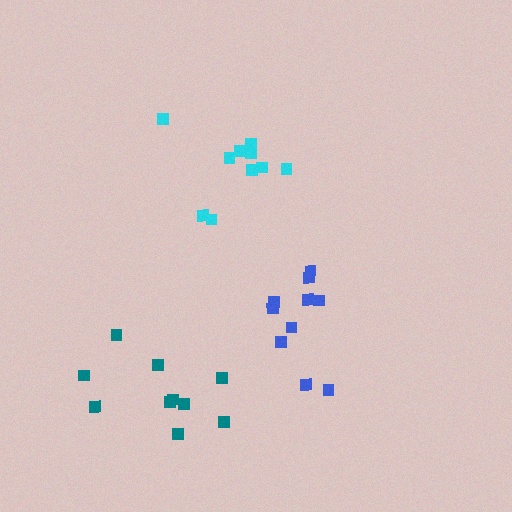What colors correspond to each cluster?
The clusters are colored: teal, cyan, blue.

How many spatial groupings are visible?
There are 3 spatial groupings.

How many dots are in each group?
Group 1: 10 dots, Group 2: 10 dots, Group 3: 10 dots (30 total).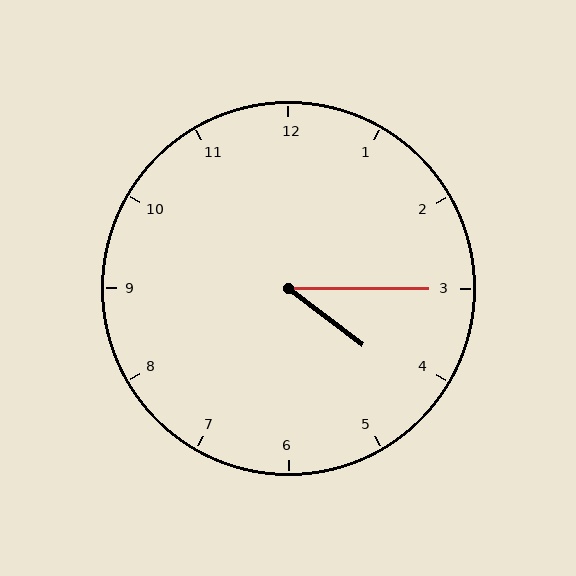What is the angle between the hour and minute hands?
Approximately 38 degrees.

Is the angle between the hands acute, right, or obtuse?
It is acute.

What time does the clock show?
4:15.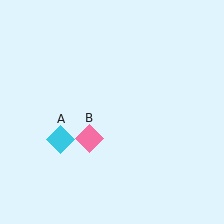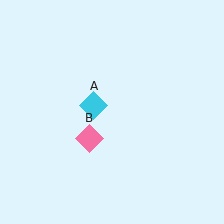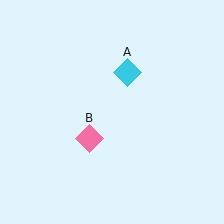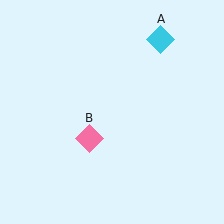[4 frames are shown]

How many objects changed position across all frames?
1 object changed position: cyan diamond (object A).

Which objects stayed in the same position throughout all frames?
Pink diamond (object B) remained stationary.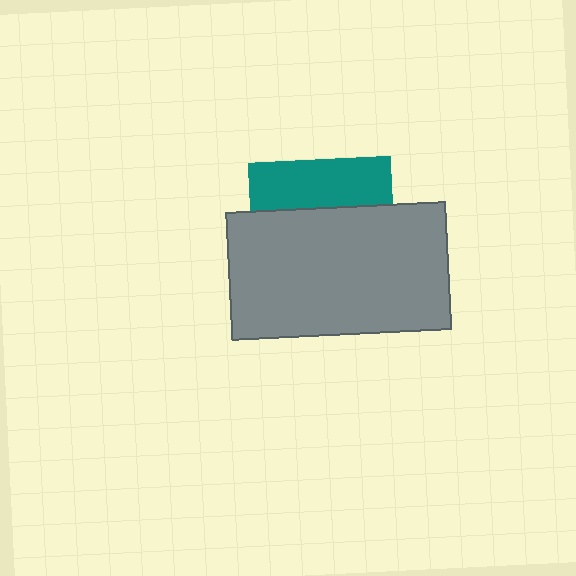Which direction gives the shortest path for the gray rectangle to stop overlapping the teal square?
Moving down gives the shortest separation.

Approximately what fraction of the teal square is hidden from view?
Roughly 66% of the teal square is hidden behind the gray rectangle.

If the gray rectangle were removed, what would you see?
You would see the complete teal square.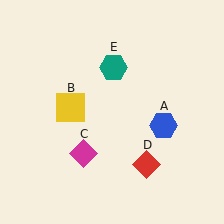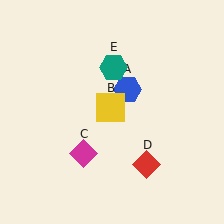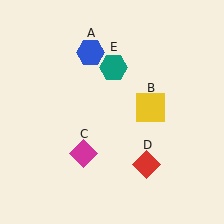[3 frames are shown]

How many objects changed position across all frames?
2 objects changed position: blue hexagon (object A), yellow square (object B).